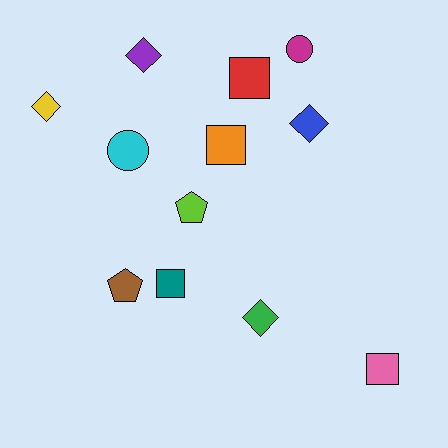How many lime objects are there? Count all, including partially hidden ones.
There is 1 lime object.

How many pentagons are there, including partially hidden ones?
There are 2 pentagons.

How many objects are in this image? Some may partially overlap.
There are 12 objects.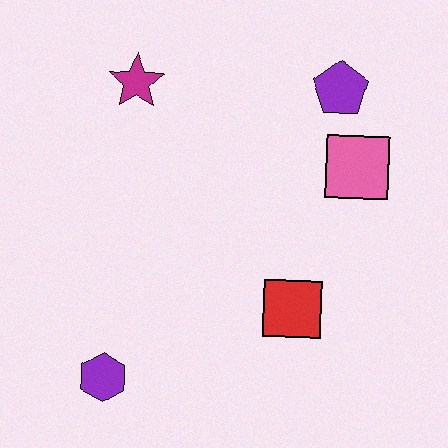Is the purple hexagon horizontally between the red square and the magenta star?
No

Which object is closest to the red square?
The pink square is closest to the red square.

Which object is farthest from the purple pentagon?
The purple hexagon is farthest from the purple pentagon.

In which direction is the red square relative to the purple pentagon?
The red square is below the purple pentagon.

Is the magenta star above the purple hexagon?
Yes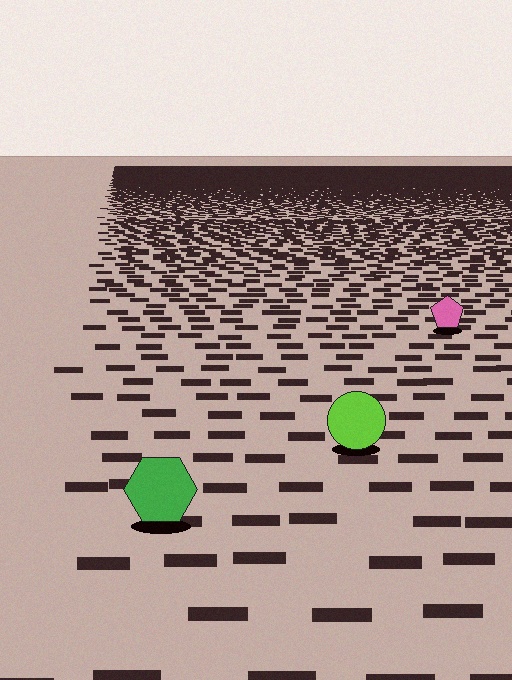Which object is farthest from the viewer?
The pink pentagon is farthest from the viewer. It appears smaller and the ground texture around it is denser.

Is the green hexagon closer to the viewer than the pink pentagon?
Yes. The green hexagon is closer — you can tell from the texture gradient: the ground texture is coarser near it.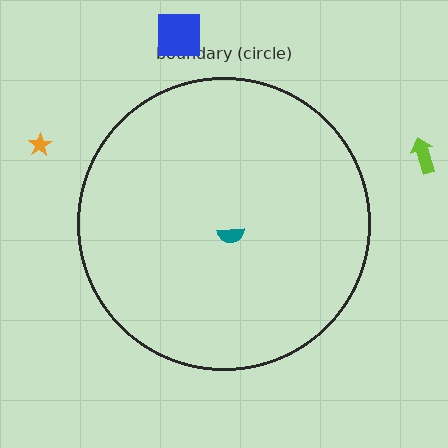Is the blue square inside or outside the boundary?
Outside.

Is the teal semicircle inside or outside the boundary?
Inside.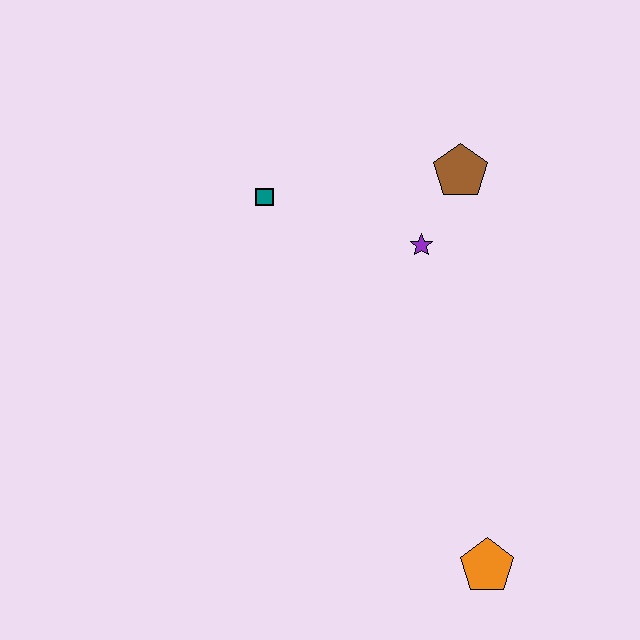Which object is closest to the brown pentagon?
The purple star is closest to the brown pentagon.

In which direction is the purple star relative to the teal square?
The purple star is to the right of the teal square.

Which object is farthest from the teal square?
The orange pentagon is farthest from the teal square.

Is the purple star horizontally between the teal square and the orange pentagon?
Yes